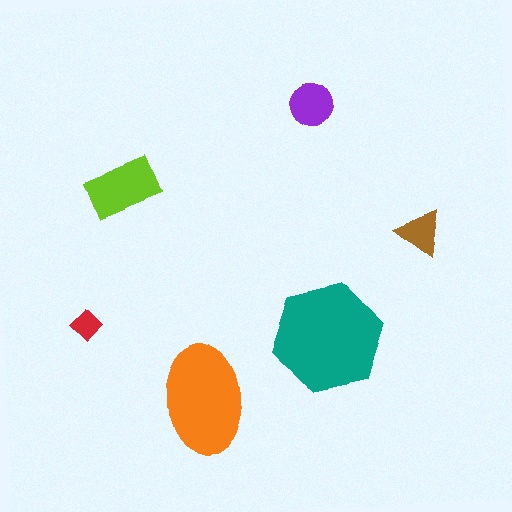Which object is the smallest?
The red diamond.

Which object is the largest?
The teal hexagon.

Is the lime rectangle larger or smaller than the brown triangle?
Larger.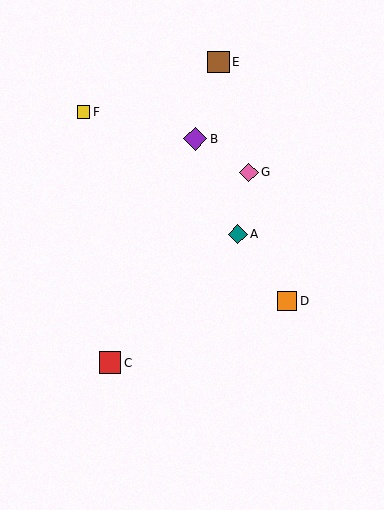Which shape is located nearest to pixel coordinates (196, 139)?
The purple diamond (labeled B) at (195, 139) is nearest to that location.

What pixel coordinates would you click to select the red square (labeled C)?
Click at (110, 363) to select the red square C.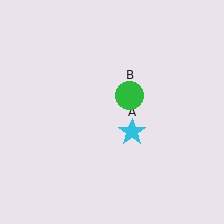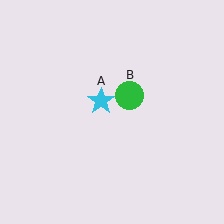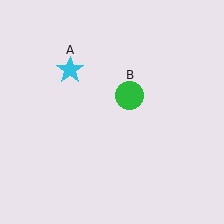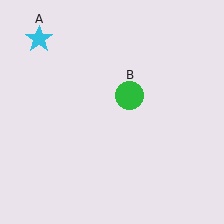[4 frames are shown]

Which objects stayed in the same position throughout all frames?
Green circle (object B) remained stationary.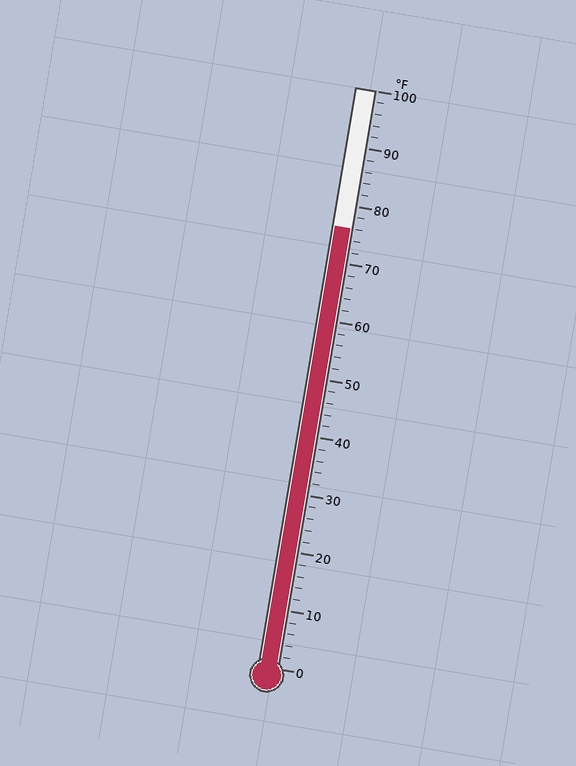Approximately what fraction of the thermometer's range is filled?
The thermometer is filled to approximately 75% of its range.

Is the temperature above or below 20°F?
The temperature is above 20°F.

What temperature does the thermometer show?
The thermometer shows approximately 76°F.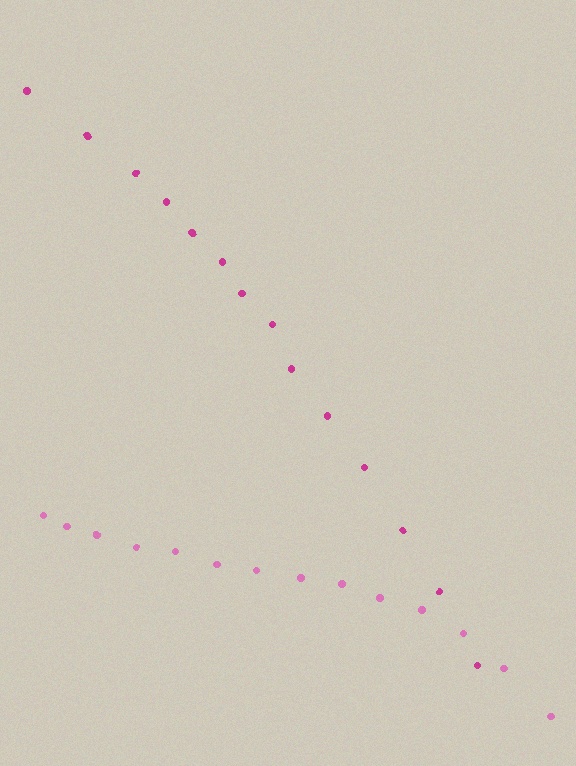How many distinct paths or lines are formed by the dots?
There are 2 distinct paths.